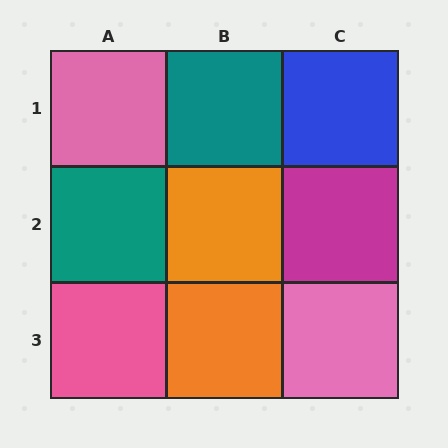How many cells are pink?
3 cells are pink.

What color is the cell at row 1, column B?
Teal.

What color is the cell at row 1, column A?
Pink.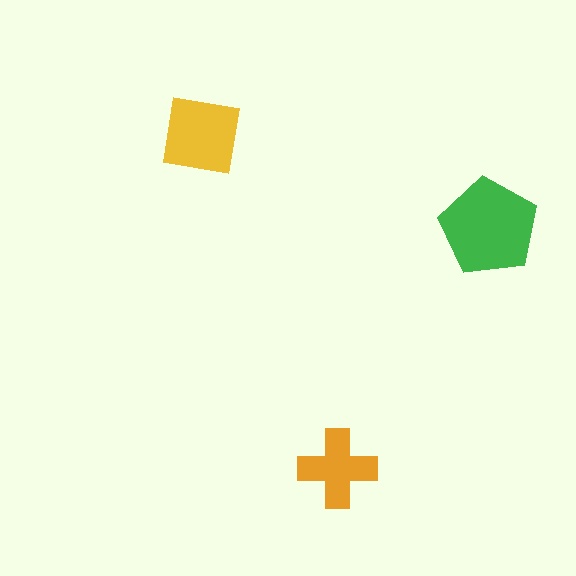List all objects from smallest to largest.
The orange cross, the yellow square, the green pentagon.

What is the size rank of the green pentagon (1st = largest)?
1st.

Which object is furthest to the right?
The green pentagon is rightmost.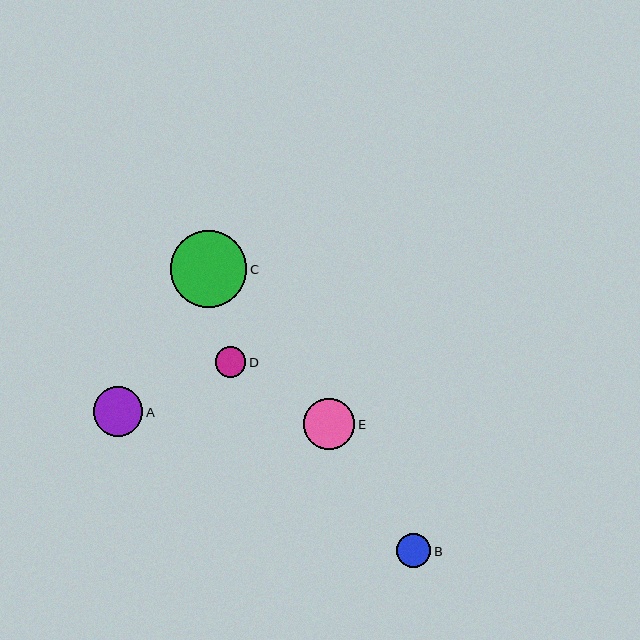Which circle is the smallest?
Circle D is the smallest with a size of approximately 31 pixels.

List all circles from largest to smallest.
From largest to smallest: C, E, A, B, D.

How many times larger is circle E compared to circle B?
Circle E is approximately 1.5 times the size of circle B.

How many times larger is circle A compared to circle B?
Circle A is approximately 1.4 times the size of circle B.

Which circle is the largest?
Circle C is the largest with a size of approximately 77 pixels.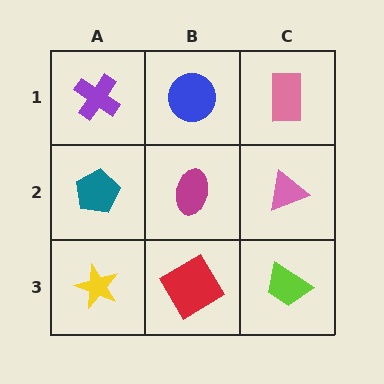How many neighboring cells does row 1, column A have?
2.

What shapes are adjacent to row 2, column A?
A purple cross (row 1, column A), a yellow star (row 3, column A), a magenta ellipse (row 2, column B).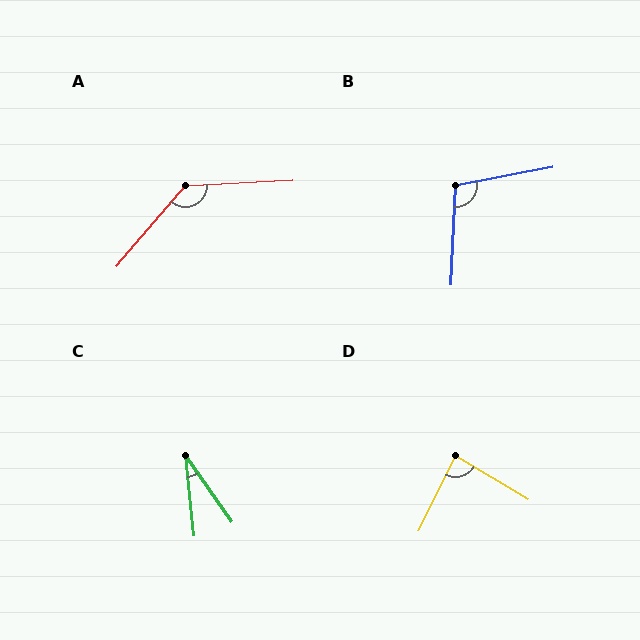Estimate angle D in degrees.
Approximately 85 degrees.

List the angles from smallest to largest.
C (29°), D (85°), B (103°), A (133°).